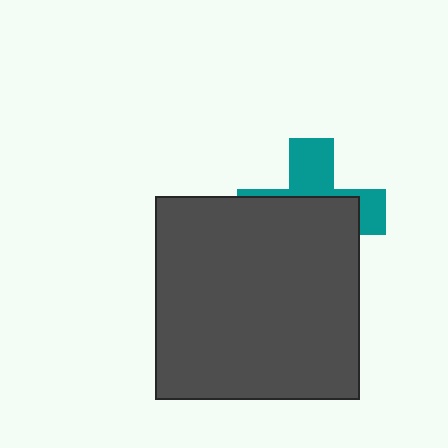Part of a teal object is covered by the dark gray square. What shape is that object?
It is a cross.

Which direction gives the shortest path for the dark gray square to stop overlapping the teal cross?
Moving down gives the shortest separation.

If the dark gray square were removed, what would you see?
You would see the complete teal cross.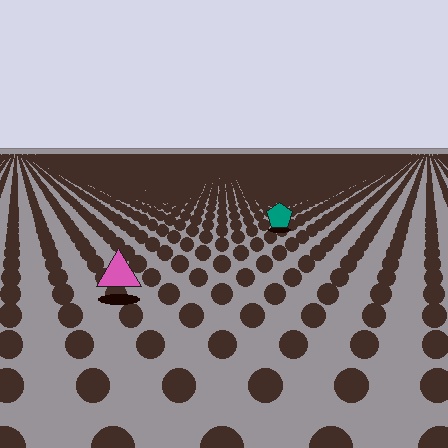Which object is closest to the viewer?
The pink triangle is closest. The texture marks near it are larger and more spread out.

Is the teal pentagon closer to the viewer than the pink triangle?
No. The pink triangle is closer — you can tell from the texture gradient: the ground texture is coarser near it.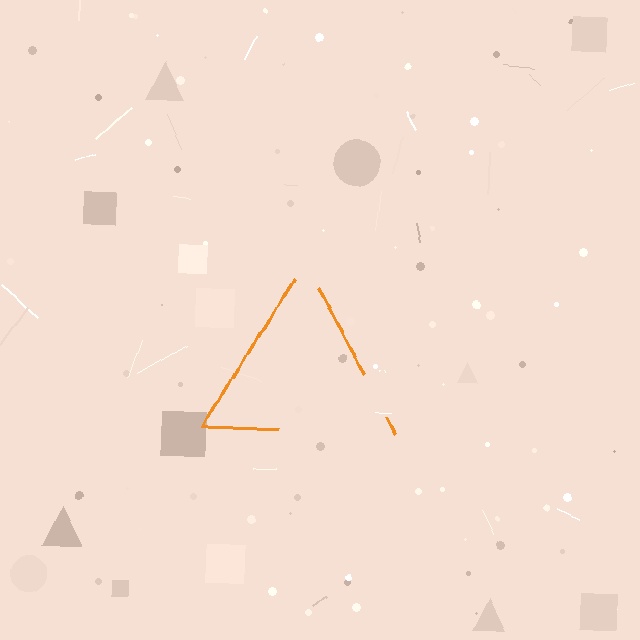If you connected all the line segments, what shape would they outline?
They would outline a triangle.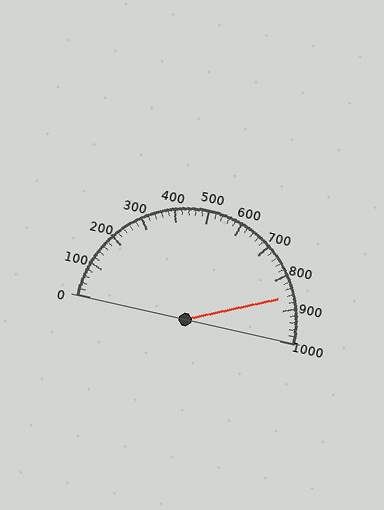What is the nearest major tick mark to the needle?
The nearest major tick mark is 900.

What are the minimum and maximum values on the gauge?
The gauge ranges from 0 to 1000.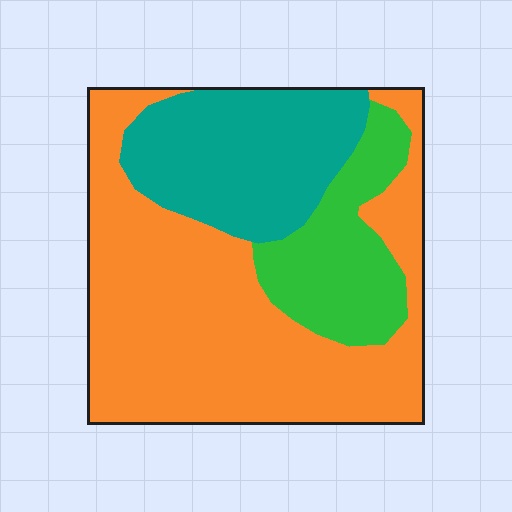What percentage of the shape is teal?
Teal covers 25% of the shape.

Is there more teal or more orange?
Orange.